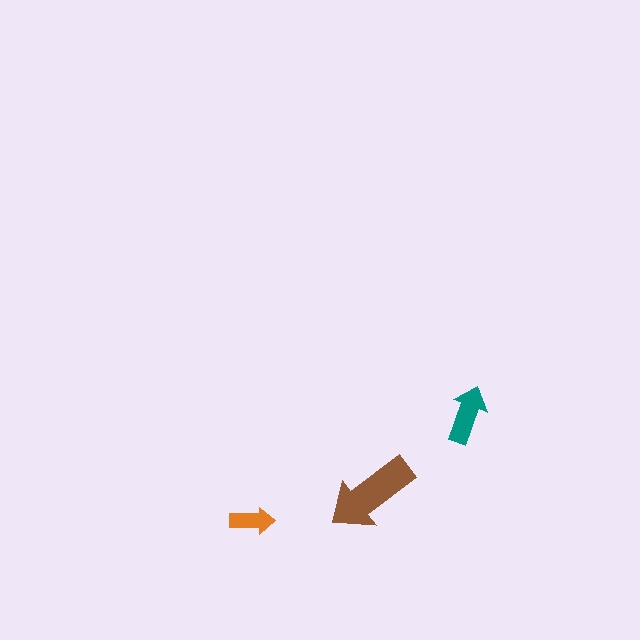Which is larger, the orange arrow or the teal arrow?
The teal one.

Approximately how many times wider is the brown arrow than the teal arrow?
About 1.5 times wider.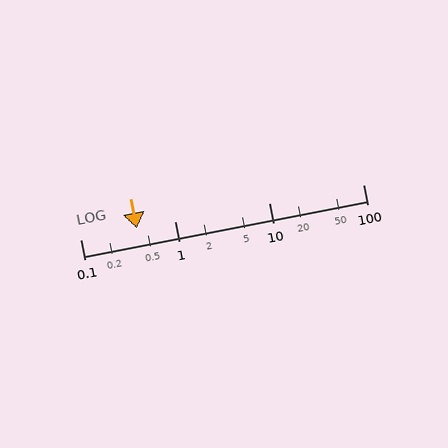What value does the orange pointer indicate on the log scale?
The pointer indicates approximately 0.4.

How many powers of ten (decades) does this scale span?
The scale spans 3 decades, from 0.1 to 100.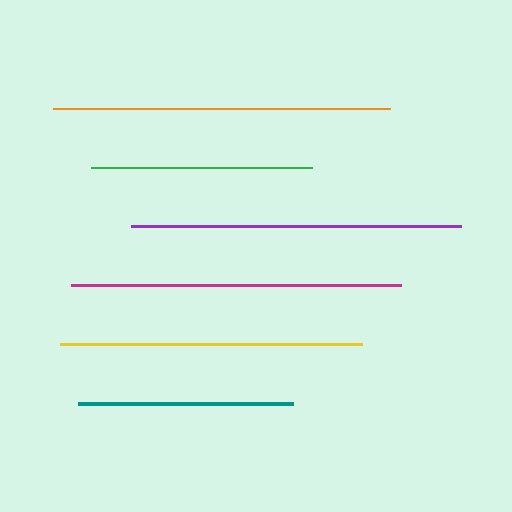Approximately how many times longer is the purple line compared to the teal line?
The purple line is approximately 1.5 times the length of the teal line.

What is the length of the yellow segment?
The yellow segment is approximately 302 pixels long.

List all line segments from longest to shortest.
From longest to shortest: orange, purple, magenta, yellow, green, teal.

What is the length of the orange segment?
The orange segment is approximately 337 pixels long.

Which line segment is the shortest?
The teal line is the shortest at approximately 215 pixels.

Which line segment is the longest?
The orange line is the longest at approximately 337 pixels.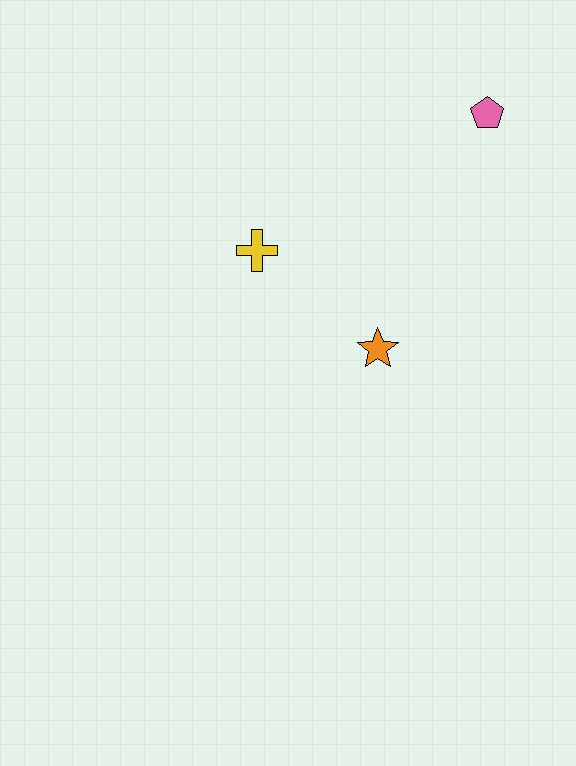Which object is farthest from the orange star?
The pink pentagon is farthest from the orange star.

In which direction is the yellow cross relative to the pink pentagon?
The yellow cross is to the left of the pink pentagon.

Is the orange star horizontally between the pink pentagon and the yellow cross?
Yes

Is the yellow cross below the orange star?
No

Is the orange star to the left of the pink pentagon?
Yes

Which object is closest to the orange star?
The yellow cross is closest to the orange star.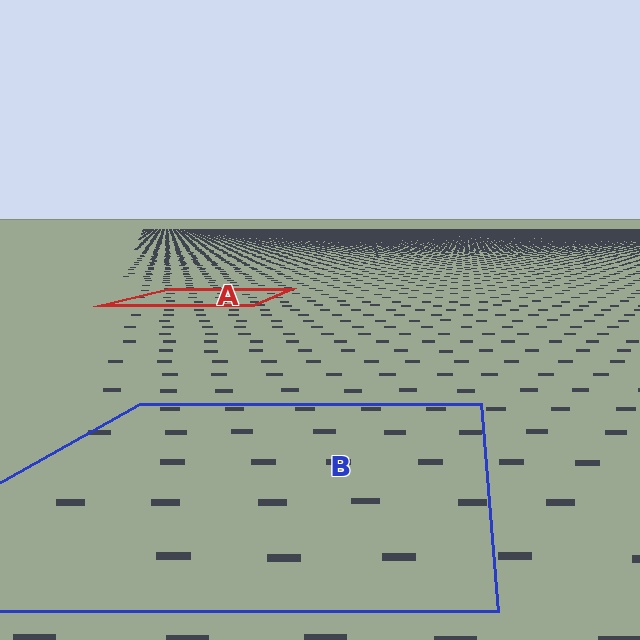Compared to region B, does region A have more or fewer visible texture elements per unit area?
Region A has more texture elements per unit area — they are packed more densely because it is farther away.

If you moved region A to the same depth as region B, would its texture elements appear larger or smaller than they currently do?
They would appear larger. At a closer depth, the same texture elements are projected at a bigger on-screen size.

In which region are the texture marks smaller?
The texture marks are smaller in region A, because it is farther away.